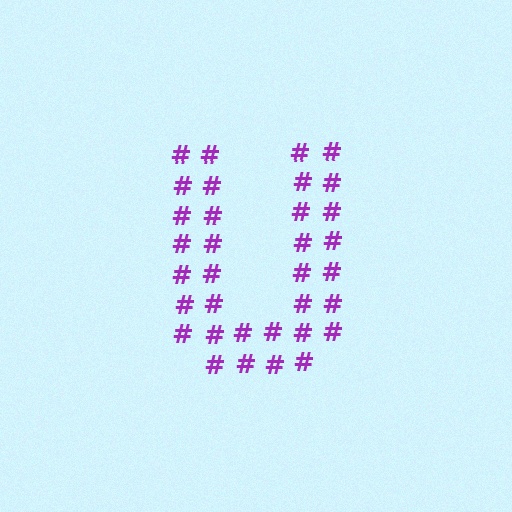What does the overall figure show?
The overall figure shows the letter U.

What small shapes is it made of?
It is made of small hash symbols.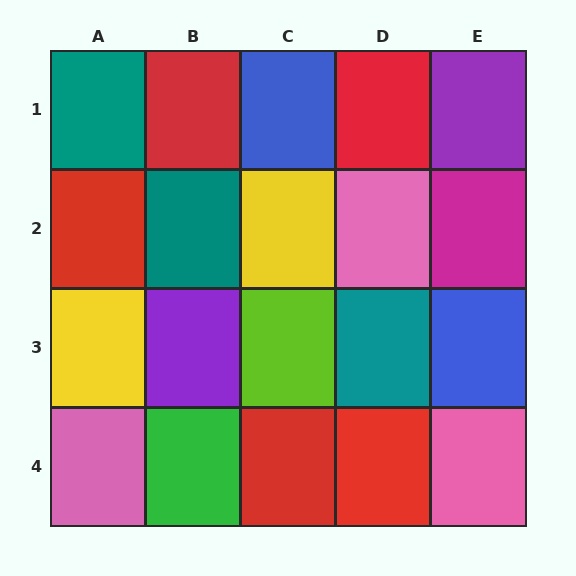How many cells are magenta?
1 cell is magenta.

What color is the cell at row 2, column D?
Pink.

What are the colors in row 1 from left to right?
Teal, red, blue, red, purple.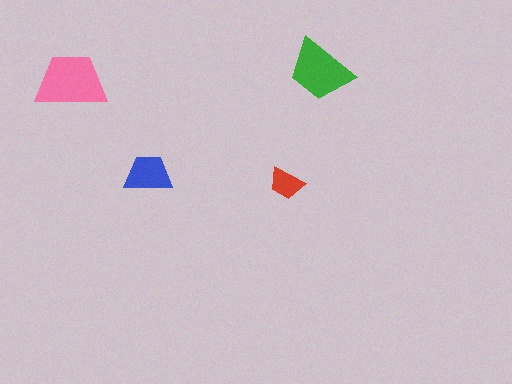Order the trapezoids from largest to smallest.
the pink one, the green one, the blue one, the red one.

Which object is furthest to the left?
The pink trapezoid is leftmost.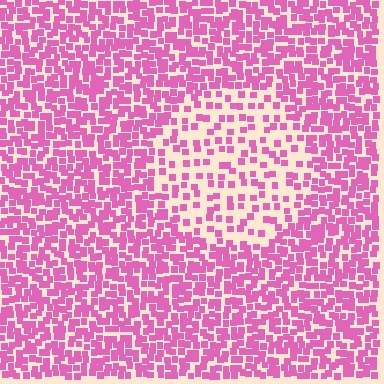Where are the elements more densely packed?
The elements are more densely packed outside the circle boundary.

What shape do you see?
I see a circle.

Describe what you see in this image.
The image contains small pink elements arranged at two different densities. A circle-shaped region is visible where the elements are less densely packed than the surrounding area.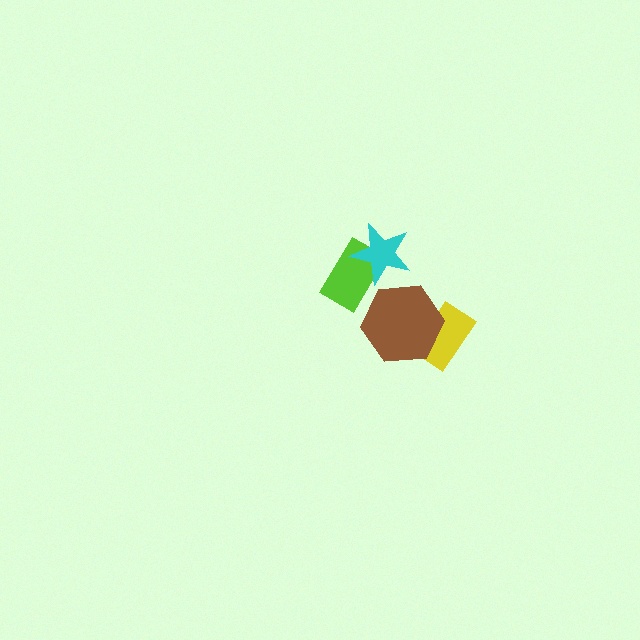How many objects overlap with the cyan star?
1 object overlaps with the cyan star.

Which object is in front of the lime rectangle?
The cyan star is in front of the lime rectangle.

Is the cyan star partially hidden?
No, no other shape covers it.